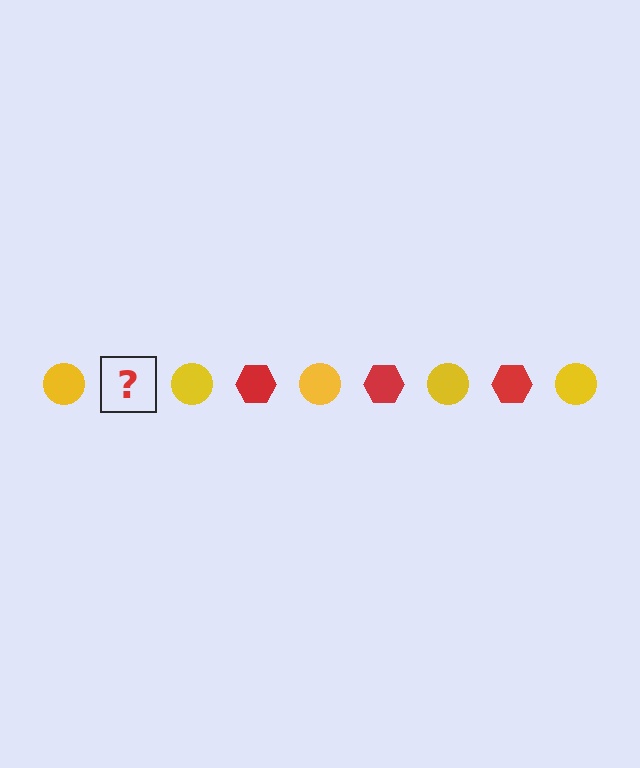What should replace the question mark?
The question mark should be replaced with a red hexagon.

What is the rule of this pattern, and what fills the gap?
The rule is that the pattern alternates between yellow circle and red hexagon. The gap should be filled with a red hexagon.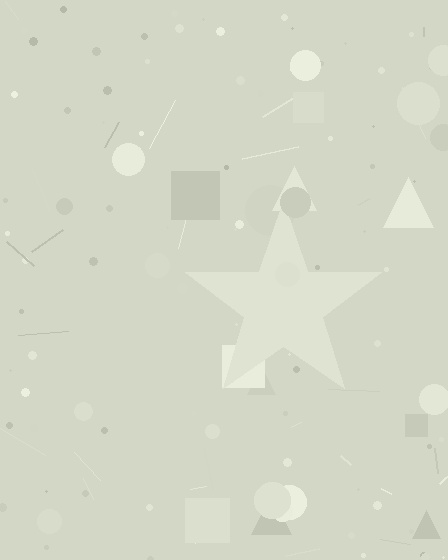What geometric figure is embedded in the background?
A star is embedded in the background.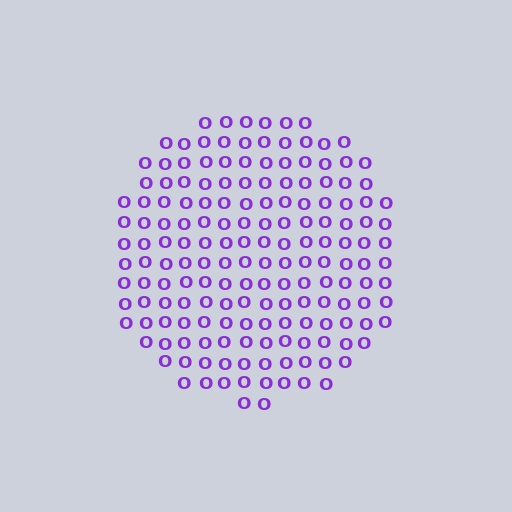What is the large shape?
The large shape is a circle.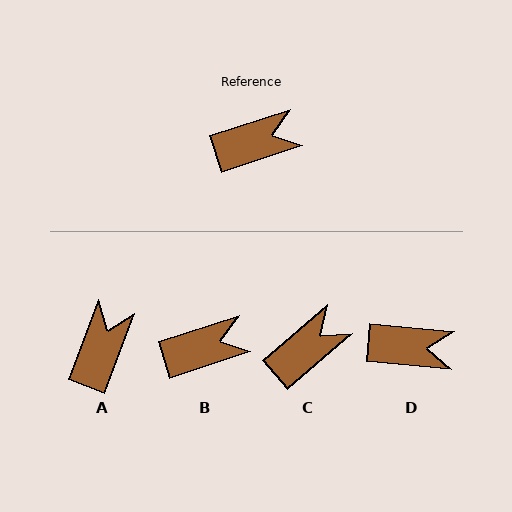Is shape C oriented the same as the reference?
No, it is off by about 23 degrees.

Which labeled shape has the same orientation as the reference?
B.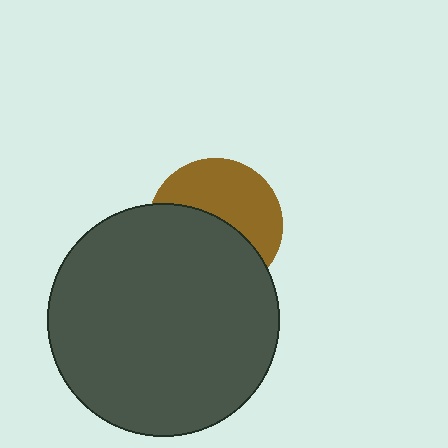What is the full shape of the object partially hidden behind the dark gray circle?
The partially hidden object is a brown circle.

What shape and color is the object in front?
The object in front is a dark gray circle.